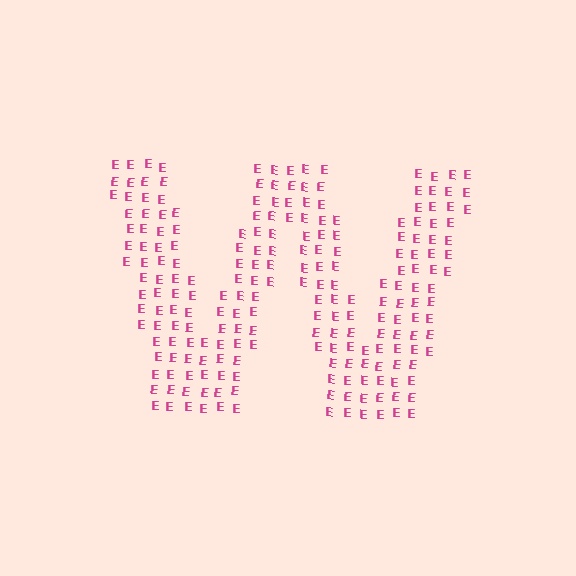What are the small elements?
The small elements are letter E's.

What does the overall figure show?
The overall figure shows the letter W.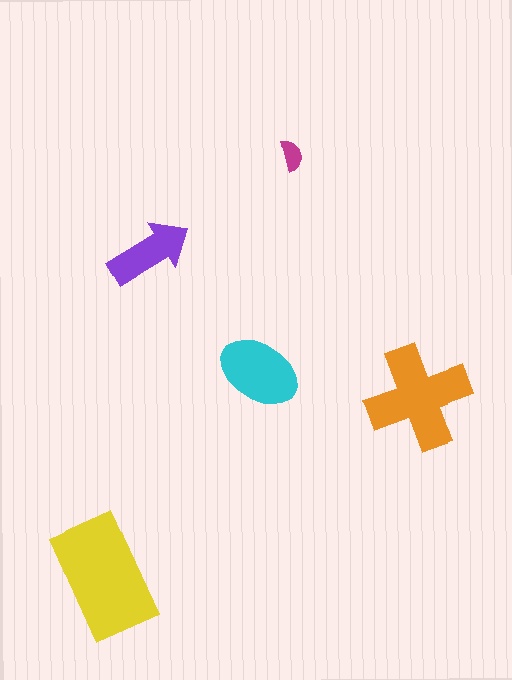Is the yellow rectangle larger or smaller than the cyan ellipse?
Larger.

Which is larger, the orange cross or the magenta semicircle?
The orange cross.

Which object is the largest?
The yellow rectangle.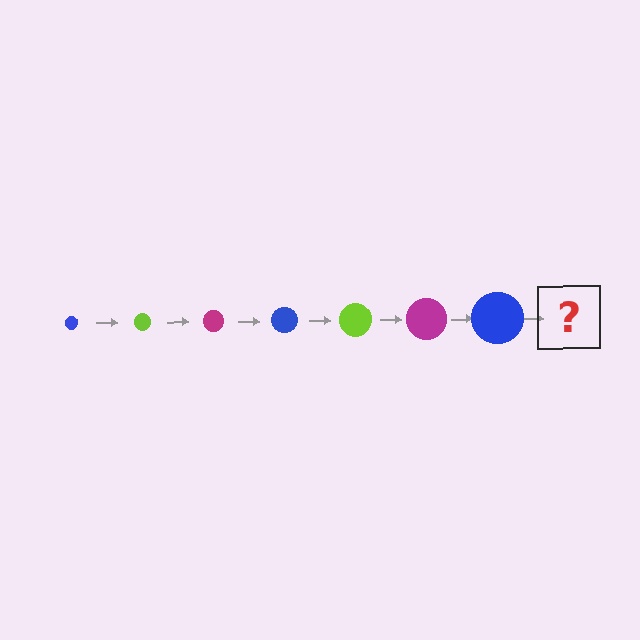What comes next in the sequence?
The next element should be a lime circle, larger than the previous one.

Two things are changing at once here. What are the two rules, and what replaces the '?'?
The two rules are that the circle grows larger each step and the color cycles through blue, lime, and magenta. The '?' should be a lime circle, larger than the previous one.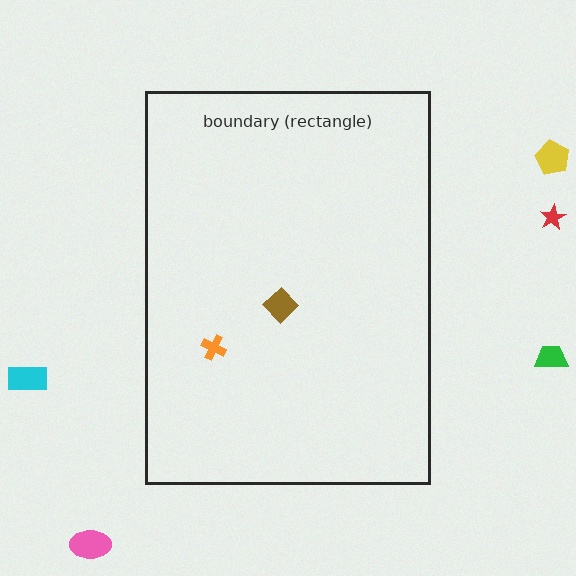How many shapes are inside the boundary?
2 inside, 5 outside.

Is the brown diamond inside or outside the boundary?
Inside.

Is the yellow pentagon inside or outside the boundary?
Outside.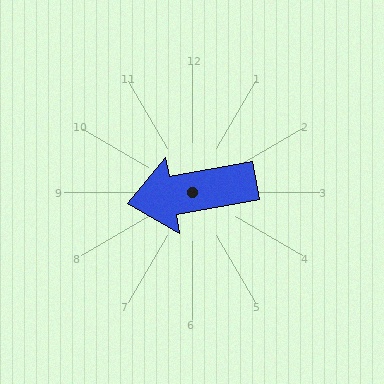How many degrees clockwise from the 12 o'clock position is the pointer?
Approximately 260 degrees.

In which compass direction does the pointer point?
West.